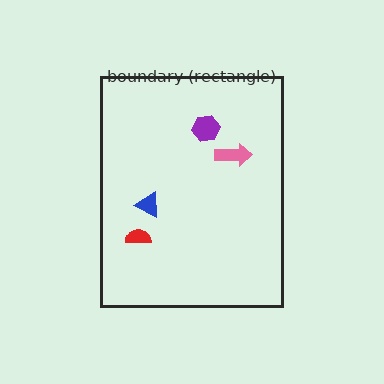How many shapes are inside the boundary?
4 inside, 0 outside.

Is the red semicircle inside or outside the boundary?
Inside.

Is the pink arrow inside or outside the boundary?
Inside.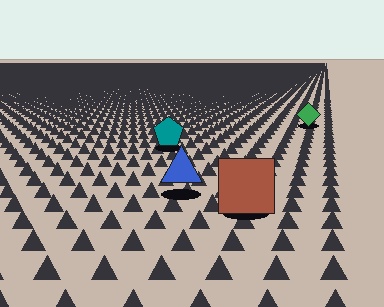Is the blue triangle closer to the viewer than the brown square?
No. The brown square is closer — you can tell from the texture gradient: the ground texture is coarser near it.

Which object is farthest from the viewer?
The green diamond is farthest from the viewer. It appears smaller and the ground texture around it is denser.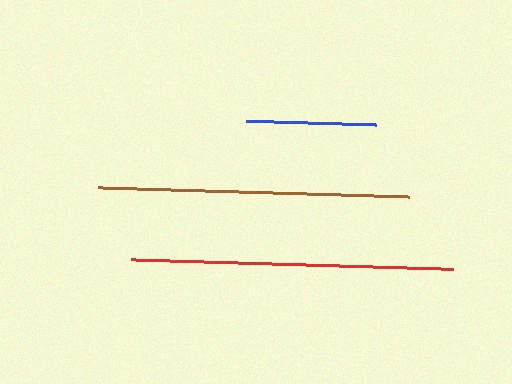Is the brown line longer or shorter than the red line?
The red line is longer than the brown line.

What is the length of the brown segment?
The brown segment is approximately 311 pixels long.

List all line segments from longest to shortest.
From longest to shortest: red, brown, blue.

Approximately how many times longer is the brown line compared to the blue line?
The brown line is approximately 2.4 times the length of the blue line.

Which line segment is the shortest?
The blue line is the shortest at approximately 130 pixels.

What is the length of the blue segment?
The blue segment is approximately 130 pixels long.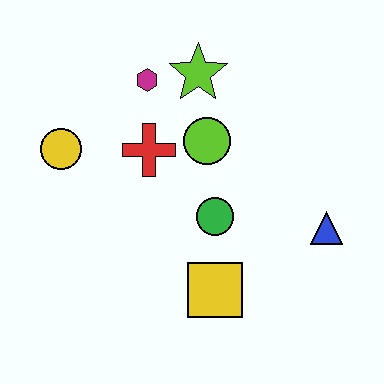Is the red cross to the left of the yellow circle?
No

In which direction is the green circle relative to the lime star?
The green circle is below the lime star.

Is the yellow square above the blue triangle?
No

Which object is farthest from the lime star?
The yellow square is farthest from the lime star.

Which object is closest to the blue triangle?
The green circle is closest to the blue triangle.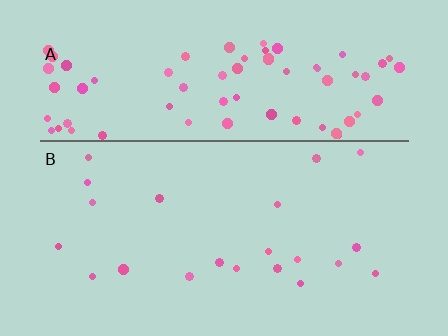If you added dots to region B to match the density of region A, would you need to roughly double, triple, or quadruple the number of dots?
Approximately quadruple.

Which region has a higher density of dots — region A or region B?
A (the top).